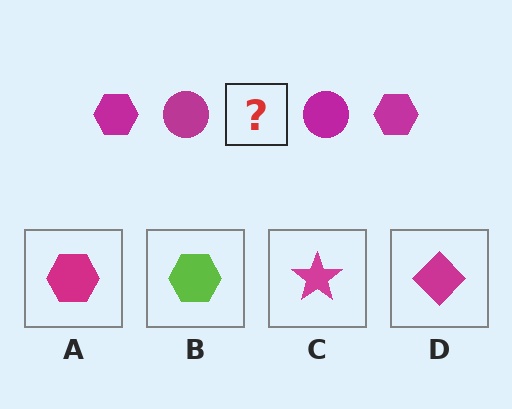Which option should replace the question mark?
Option A.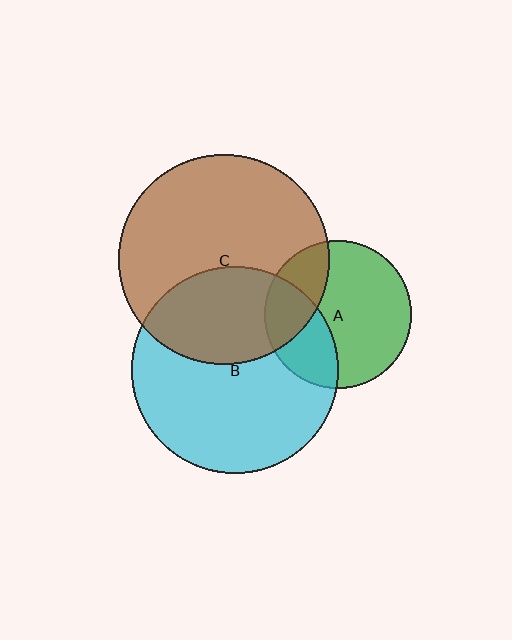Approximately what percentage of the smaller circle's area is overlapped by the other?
Approximately 35%.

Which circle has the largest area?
Circle C (brown).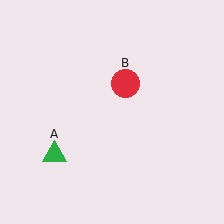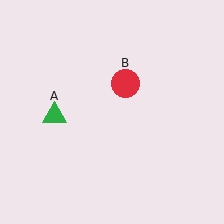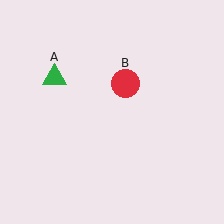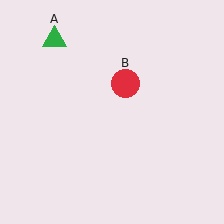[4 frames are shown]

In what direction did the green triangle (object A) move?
The green triangle (object A) moved up.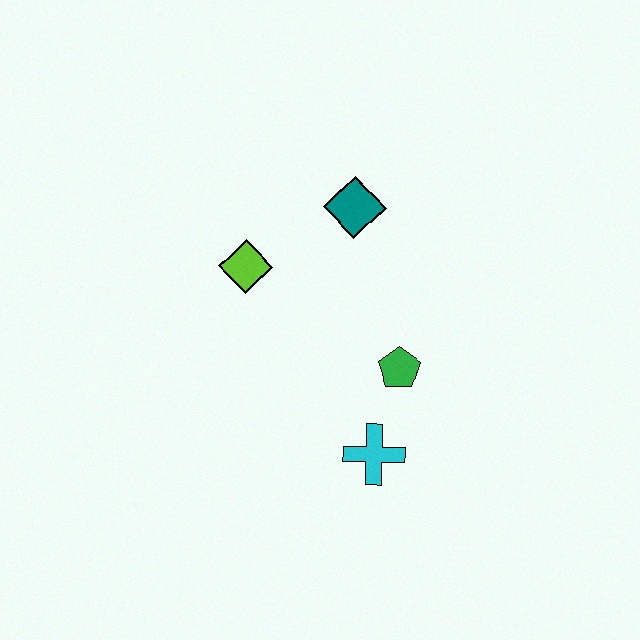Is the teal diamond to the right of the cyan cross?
No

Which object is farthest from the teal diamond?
The cyan cross is farthest from the teal diamond.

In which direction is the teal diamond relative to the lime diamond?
The teal diamond is to the right of the lime diamond.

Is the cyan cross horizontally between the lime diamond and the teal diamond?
No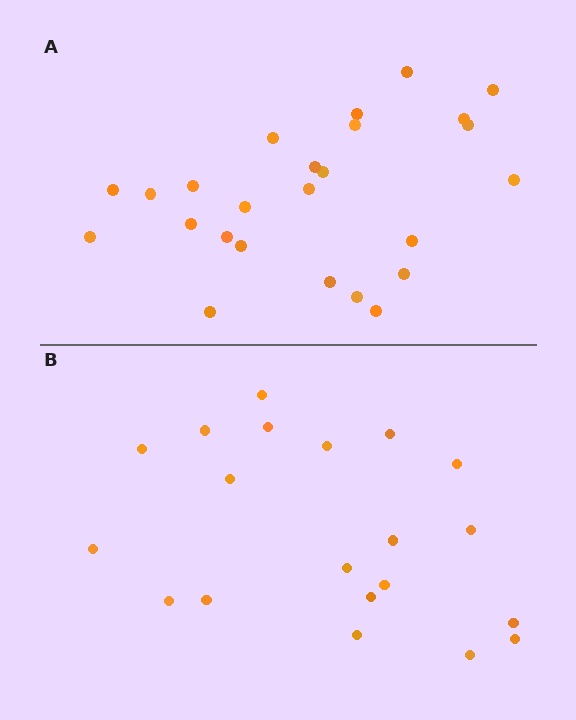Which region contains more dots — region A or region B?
Region A (the top region) has more dots.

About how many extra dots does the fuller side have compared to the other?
Region A has about 5 more dots than region B.